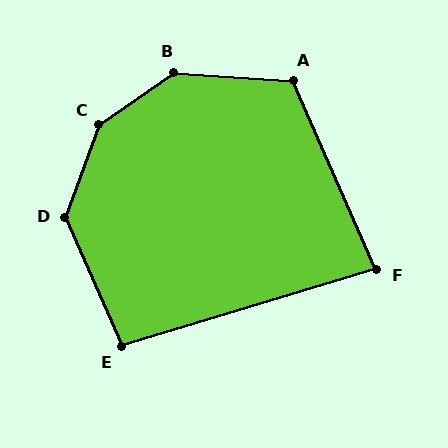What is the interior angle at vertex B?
Approximately 141 degrees (obtuse).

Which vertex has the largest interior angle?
C, at approximately 145 degrees.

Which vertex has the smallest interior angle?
F, at approximately 83 degrees.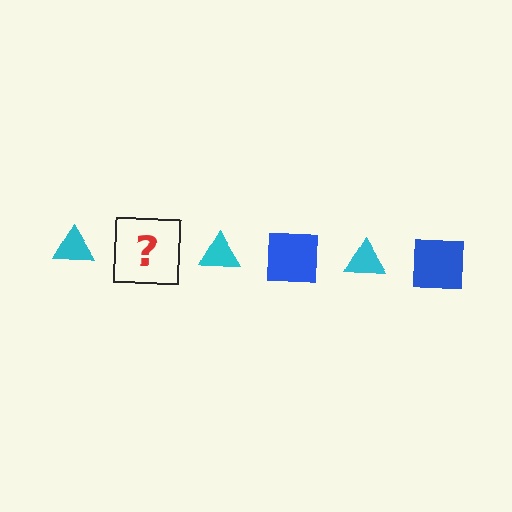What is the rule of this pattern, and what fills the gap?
The rule is that the pattern alternates between cyan triangle and blue square. The gap should be filled with a blue square.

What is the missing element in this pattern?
The missing element is a blue square.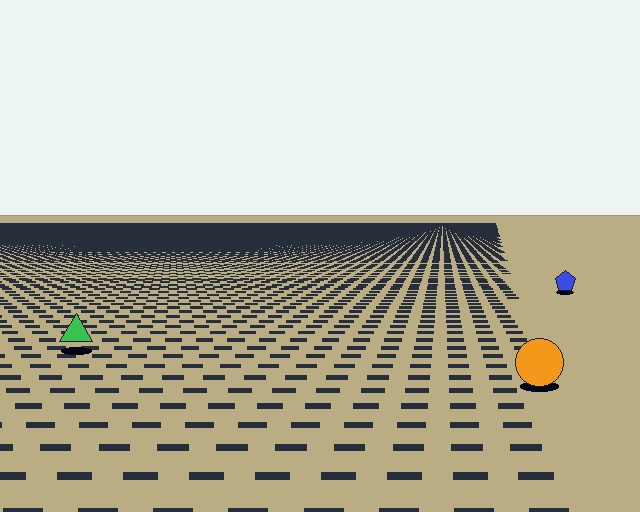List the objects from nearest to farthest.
From nearest to farthest: the orange circle, the green triangle, the blue pentagon.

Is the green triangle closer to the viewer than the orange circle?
No. The orange circle is closer — you can tell from the texture gradient: the ground texture is coarser near it.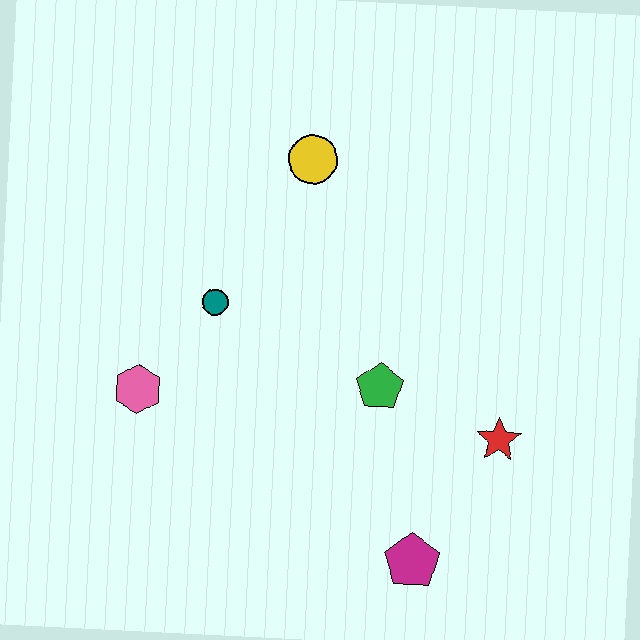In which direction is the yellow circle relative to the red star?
The yellow circle is above the red star.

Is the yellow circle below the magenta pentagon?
No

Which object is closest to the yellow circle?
The teal circle is closest to the yellow circle.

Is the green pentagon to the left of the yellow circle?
No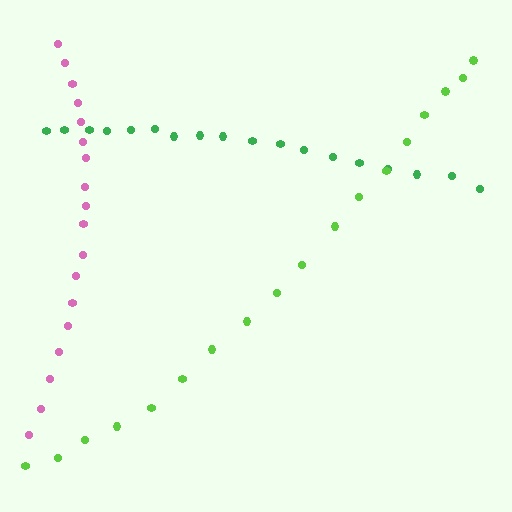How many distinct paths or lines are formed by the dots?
There are 3 distinct paths.